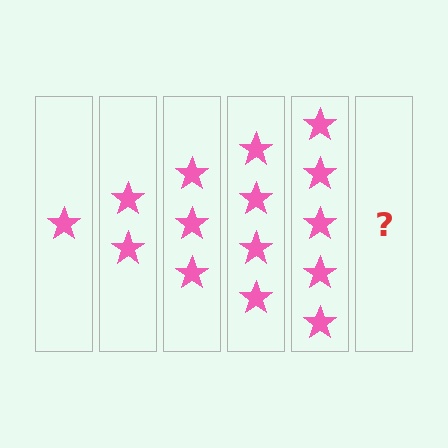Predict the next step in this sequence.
The next step is 6 stars.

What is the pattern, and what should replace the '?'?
The pattern is that each step adds one more star. The '?' should be 6 stars.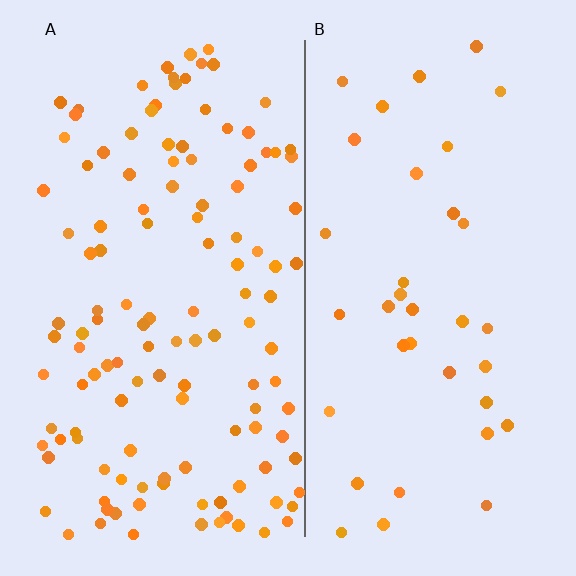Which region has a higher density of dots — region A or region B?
A (the left).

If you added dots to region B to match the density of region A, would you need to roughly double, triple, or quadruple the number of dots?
Approximately triple.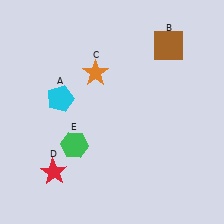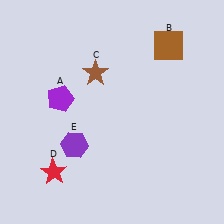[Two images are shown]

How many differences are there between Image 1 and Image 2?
There are 3 differences between the two images.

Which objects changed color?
A changed from cyan to purple. C changed from orange to brown. E changed from green to purple.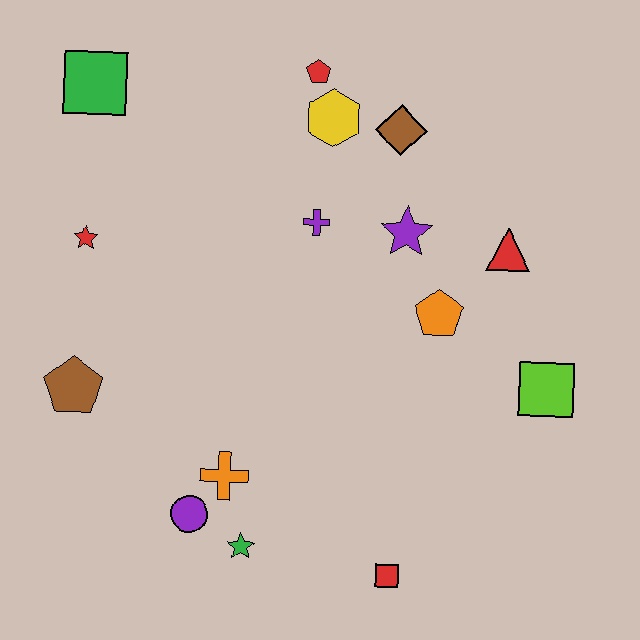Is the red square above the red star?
No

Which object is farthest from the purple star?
The brown pentagon is farthest from the purple star.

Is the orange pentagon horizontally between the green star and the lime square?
Yes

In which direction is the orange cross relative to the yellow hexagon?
The orange cross is below the yellow hexagon.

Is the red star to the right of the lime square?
No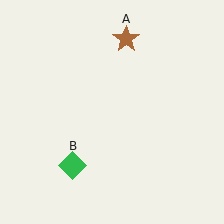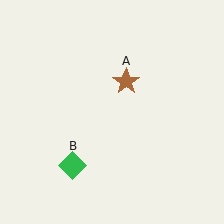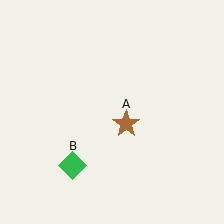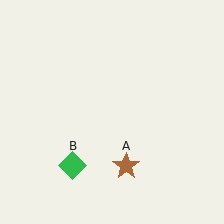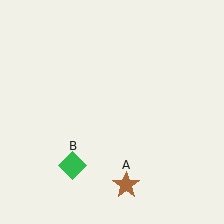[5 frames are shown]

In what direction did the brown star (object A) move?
The brown star (object A) moved down.